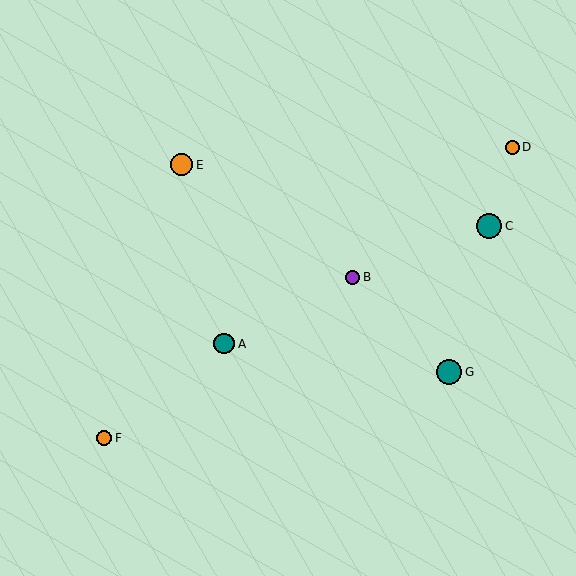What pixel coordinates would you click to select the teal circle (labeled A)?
Click at (224, 344) to select the teal circle A.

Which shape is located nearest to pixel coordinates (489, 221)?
The teal circle (labeled C) at (489, 226) is nearest to that location.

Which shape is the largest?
The teal circle (labeled G) is the largest.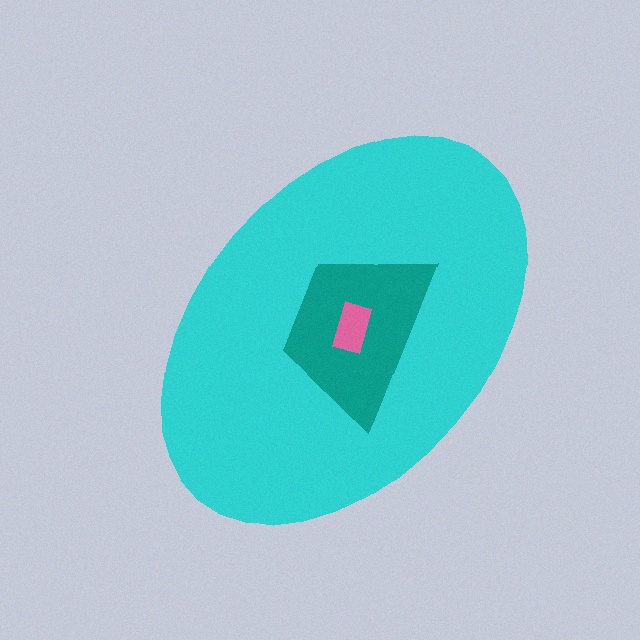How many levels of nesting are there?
3.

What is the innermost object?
The pink rectangle.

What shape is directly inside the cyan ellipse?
The teal trapezoid.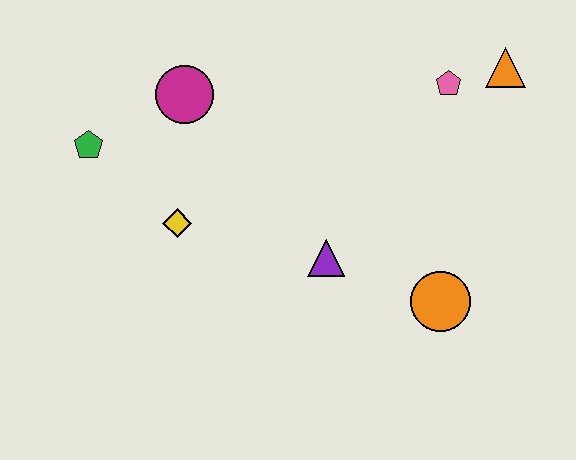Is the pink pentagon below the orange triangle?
Yes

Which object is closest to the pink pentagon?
The orange triangle is closest to the pink pentagon.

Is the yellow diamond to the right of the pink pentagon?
No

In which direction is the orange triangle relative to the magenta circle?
The orange triangle is to the right of the magenta circle.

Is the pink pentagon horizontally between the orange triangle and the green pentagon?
Yes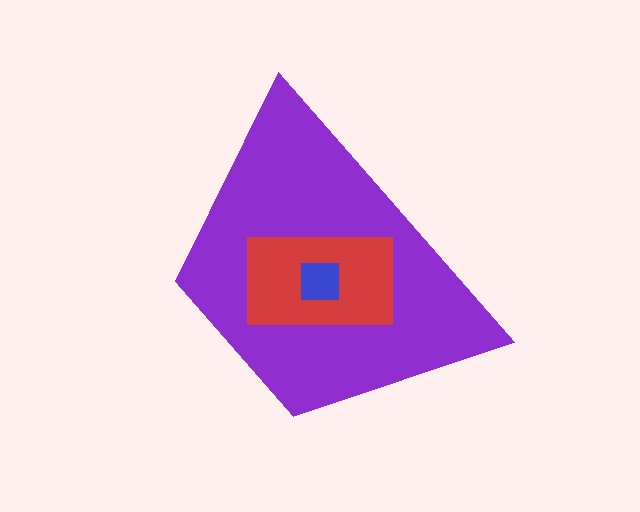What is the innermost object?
The blue square.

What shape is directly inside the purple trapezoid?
The red rectangle.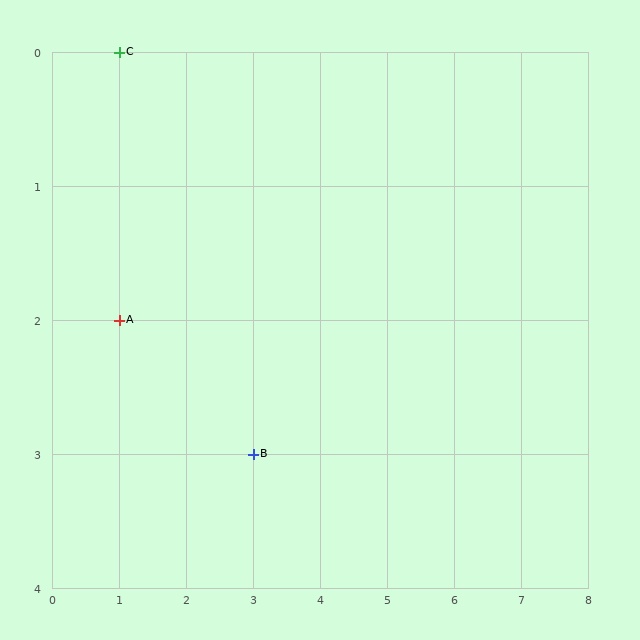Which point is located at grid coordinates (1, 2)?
Point A is at (1, 2).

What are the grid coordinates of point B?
Point B is at grid coordinates (3, 3).